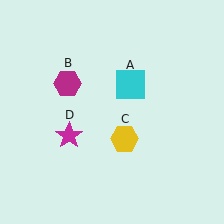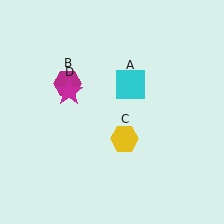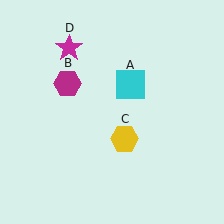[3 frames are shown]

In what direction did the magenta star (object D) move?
The magenta star (object D) moved up.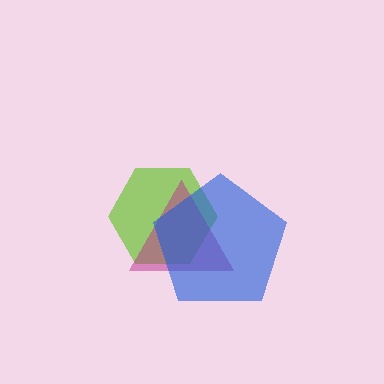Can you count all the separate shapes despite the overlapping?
Yes, there are 3 separate shapes.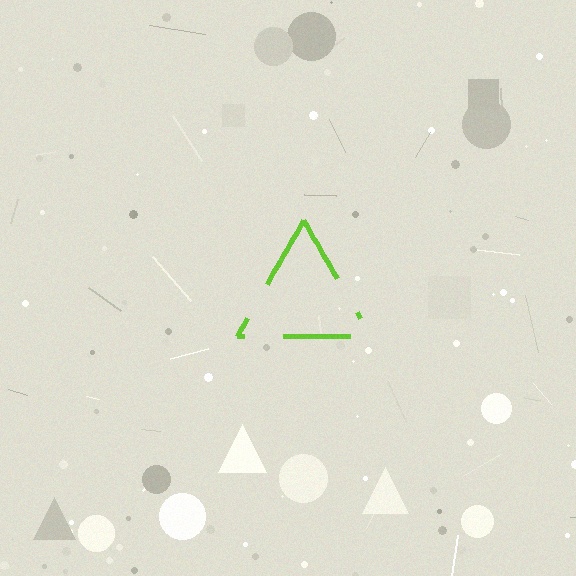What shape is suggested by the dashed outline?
The dashed outline suggests a triangle.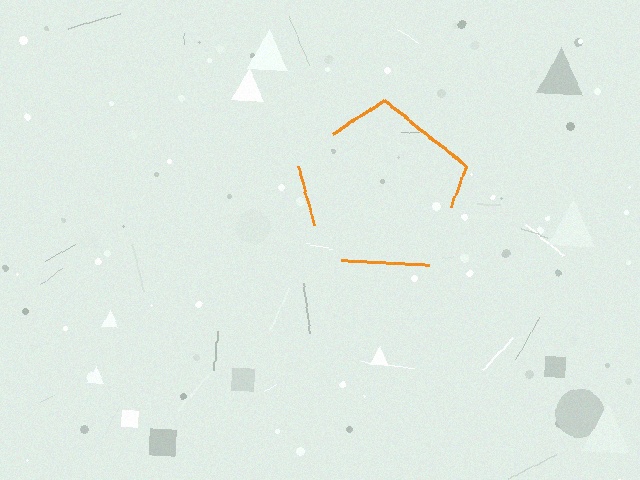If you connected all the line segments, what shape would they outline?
They would outline a pentagon.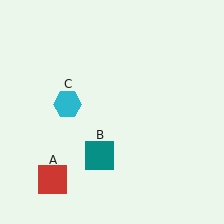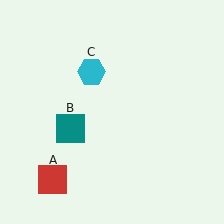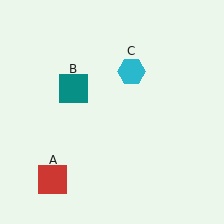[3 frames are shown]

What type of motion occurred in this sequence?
The teal square (object B), cyan hexagon (object C) rotated clockwise around the center of the scene.